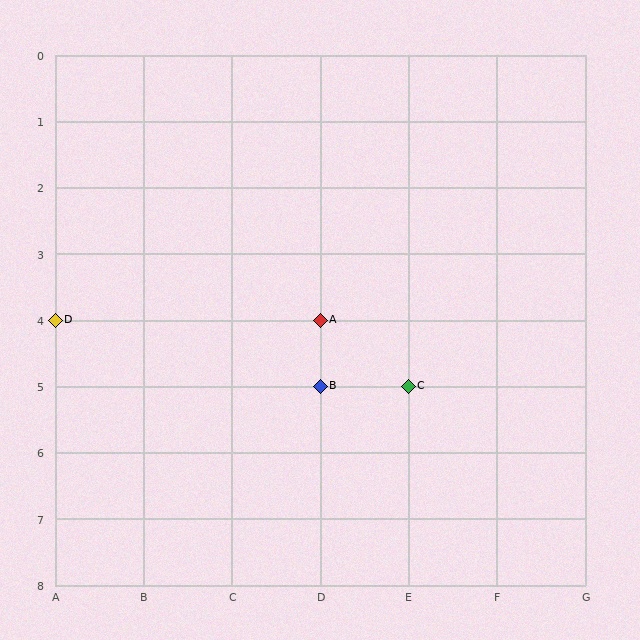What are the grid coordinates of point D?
Point D is at grid coordinates (A, 4).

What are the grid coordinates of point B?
Point B is at grid coordinates (D, 5).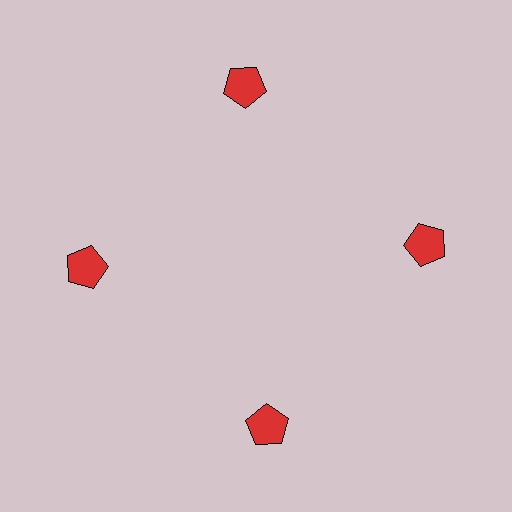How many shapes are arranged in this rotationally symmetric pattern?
There are 4 shapes, arranged in 4 groups of 1.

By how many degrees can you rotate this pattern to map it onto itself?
The pattern maps onto itself every 90 degrees of rotation.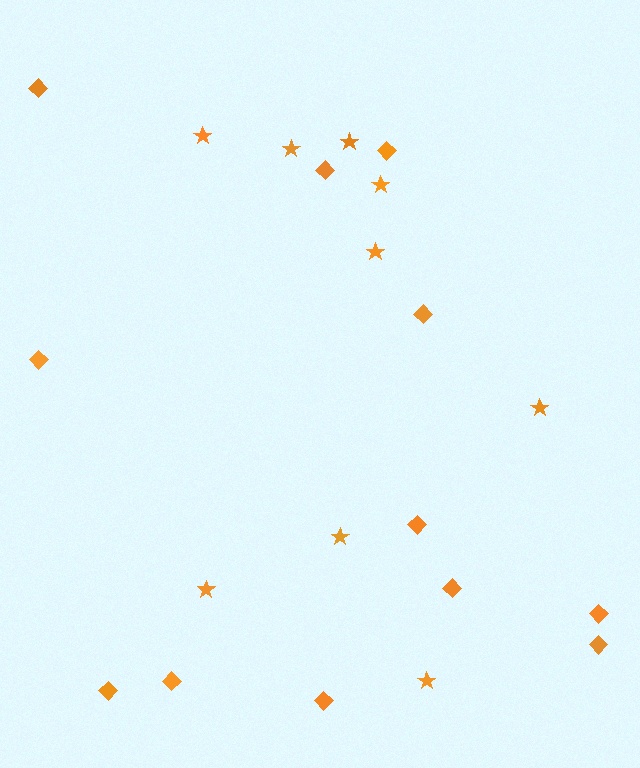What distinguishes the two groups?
There are 2 groups: one group of diamonds (12) and one group of stars (9).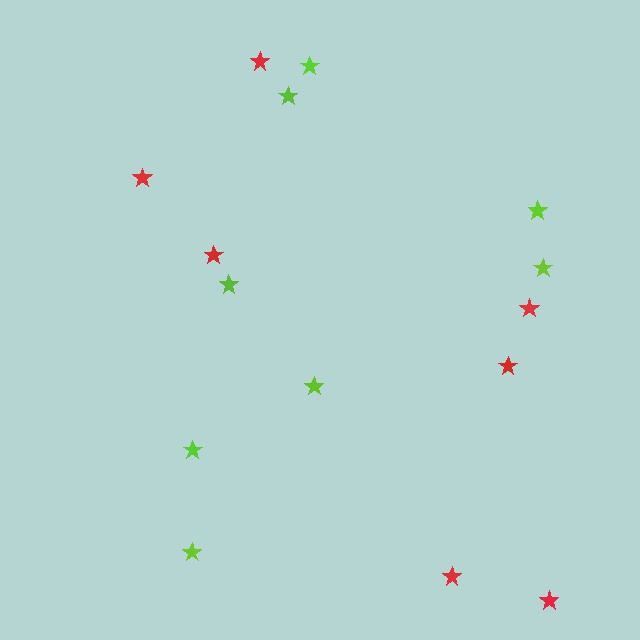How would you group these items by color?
There are 2 groups: one group of lime stars (8) and one group of red stars (7).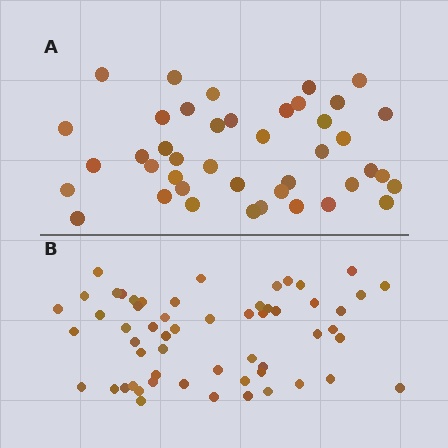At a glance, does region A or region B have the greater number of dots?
Region B (the bottom region) has more dots.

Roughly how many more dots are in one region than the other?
Region B has approximately 15 more dots than region A.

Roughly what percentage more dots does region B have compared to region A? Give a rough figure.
About 35% more.